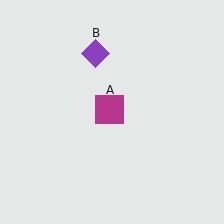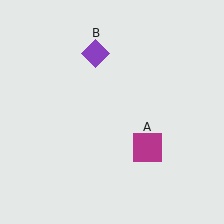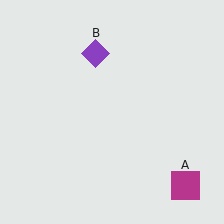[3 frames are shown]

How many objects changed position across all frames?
1 object changed position: magenta square (object A).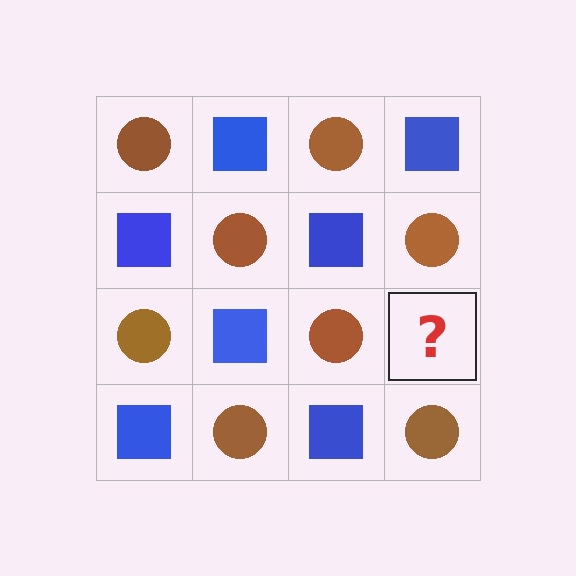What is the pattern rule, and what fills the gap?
The rule is that it alternates brown circle and blue square in a checkerboard pattern. The gap should be filled with a blue square.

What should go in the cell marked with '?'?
The missing cell should contain a blue square.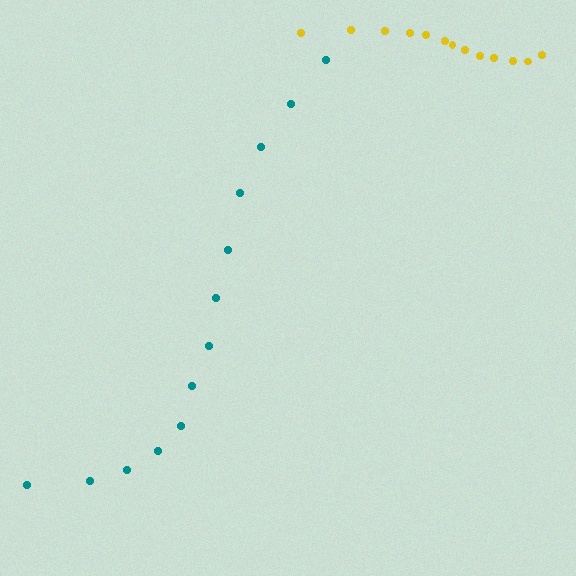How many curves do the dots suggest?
There are 2 distinct paths.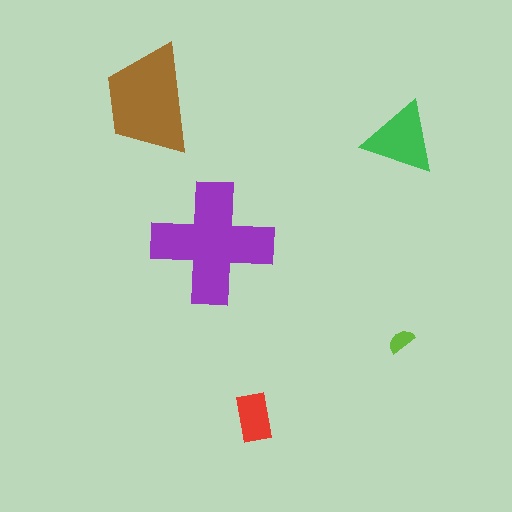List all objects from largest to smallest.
The purple cross, the brown trapezoid, the green triangle, the red rectangle, the lime semicircle.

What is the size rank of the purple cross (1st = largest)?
1st.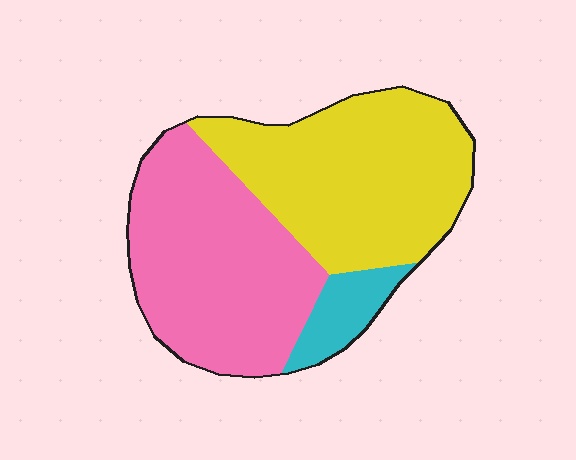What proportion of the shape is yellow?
Yellow takes up about one half (1/2) of the shape.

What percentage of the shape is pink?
Pink takes up between a third and a half of the shape.